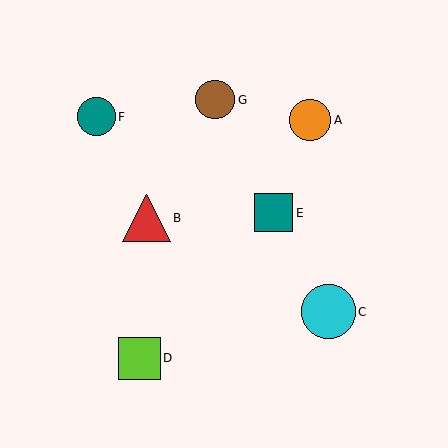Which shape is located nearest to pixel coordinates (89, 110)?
The teal circle (labeled F) at (97, 117) is nearest to that location.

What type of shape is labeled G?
Shape G is a brown circle.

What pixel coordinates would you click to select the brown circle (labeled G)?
Click at (215, 100) to select the brown circle G.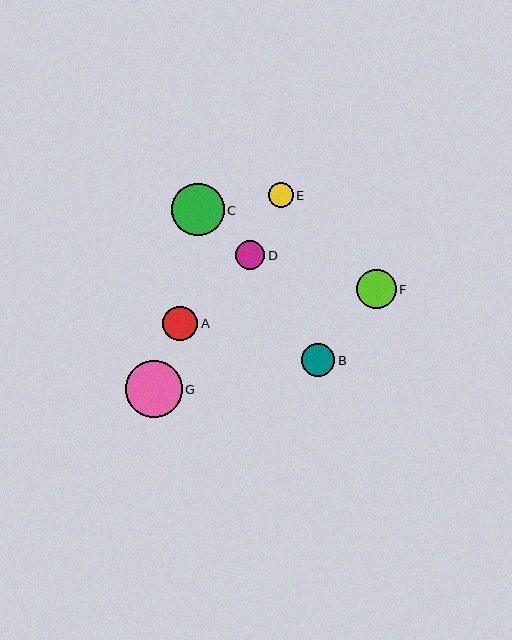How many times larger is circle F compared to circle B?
Circle F is approximately 1.2 times the size of circle B.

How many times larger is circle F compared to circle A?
Circle F is approximately 1.2 times the size of circle A.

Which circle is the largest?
Circle G is the largest with a size of approximately 57 pixels.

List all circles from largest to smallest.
From largest to smallest: G, C, F, A, B, D, E.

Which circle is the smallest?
Circle E is the smallest with a size of approximately 25 pixels.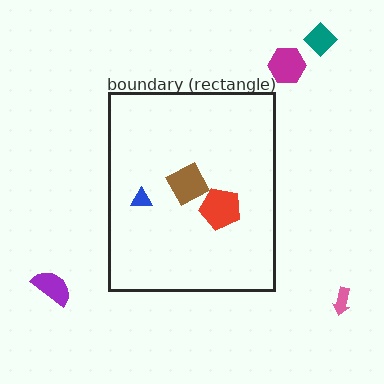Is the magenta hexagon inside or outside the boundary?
Outside.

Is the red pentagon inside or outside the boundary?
Inside.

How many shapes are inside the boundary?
3 inside, 4 outside.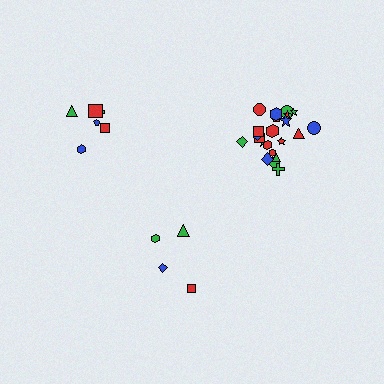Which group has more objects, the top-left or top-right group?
The top-right group.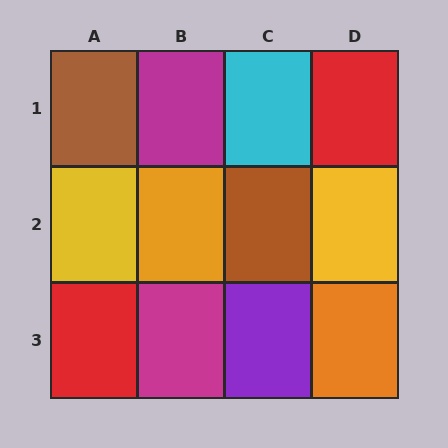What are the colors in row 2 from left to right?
Yellow, orange, brown, yellow.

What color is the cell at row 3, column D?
Orange.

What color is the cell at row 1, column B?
Magenta.